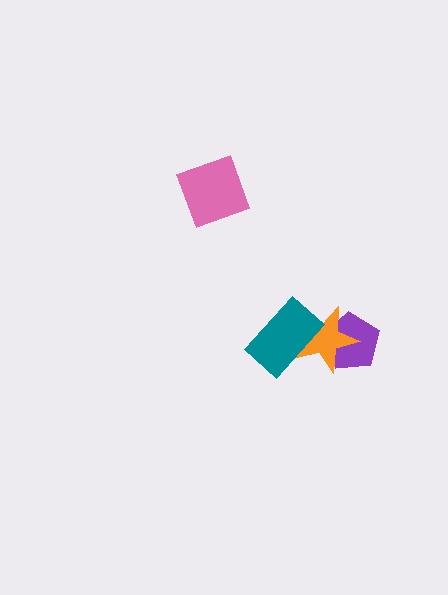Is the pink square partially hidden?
No, no other shape covers it.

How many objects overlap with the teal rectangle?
1 object overlaps with the teal rectangle.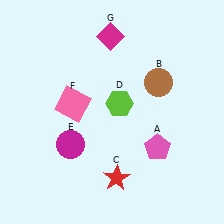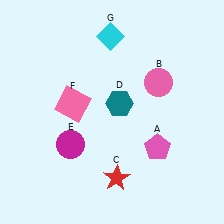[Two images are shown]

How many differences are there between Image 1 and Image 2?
There are 3 differences between the two images.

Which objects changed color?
B changed from brown to pink. D changed from lime to teal. G changed from magenta to cyan.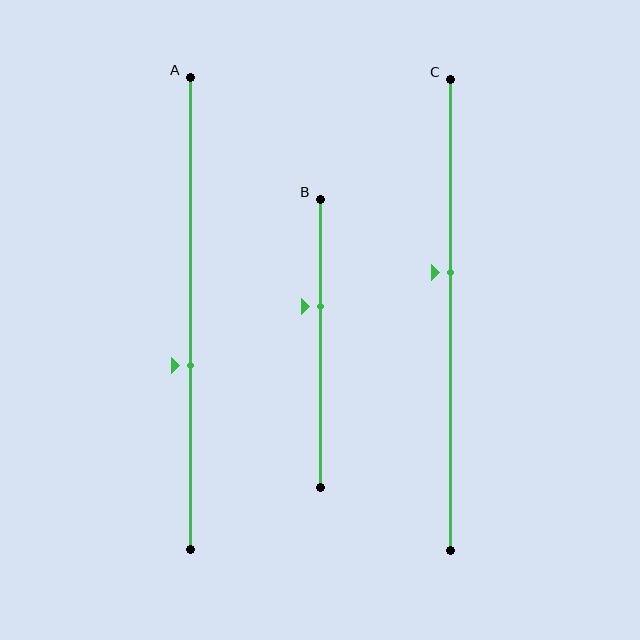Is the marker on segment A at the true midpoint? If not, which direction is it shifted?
No, the marker on segment A is shifted downward by about 11% of the segment length.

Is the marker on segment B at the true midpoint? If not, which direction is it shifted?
No, the marker on segment B is shifted upward by about 13% of the segment length.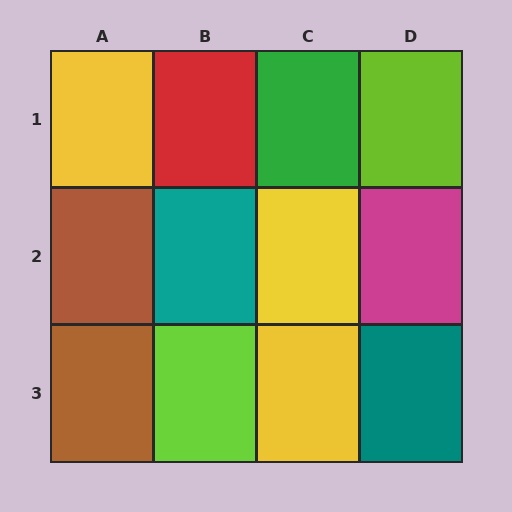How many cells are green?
1 cell is green.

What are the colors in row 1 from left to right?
Yellow, red, green, lime.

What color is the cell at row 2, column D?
Magenta.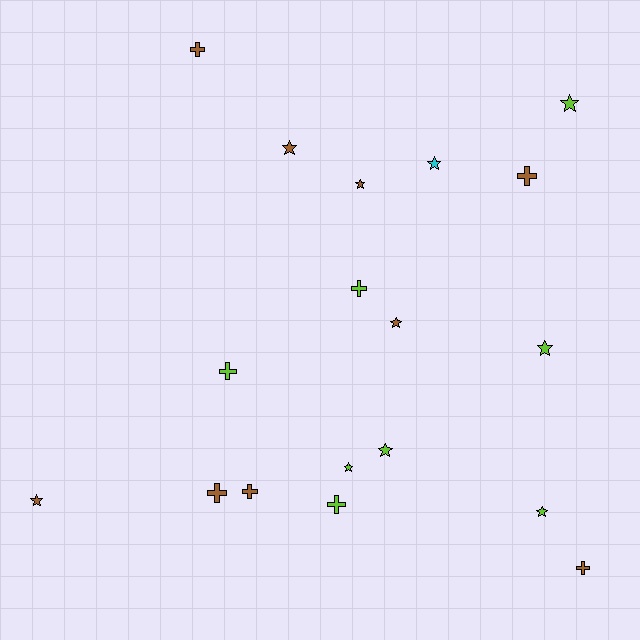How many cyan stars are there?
There is 1 cyan star.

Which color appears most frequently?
Brown, with 9 objects.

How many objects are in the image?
There are 18 objects.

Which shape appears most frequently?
Star, with 10 objects.